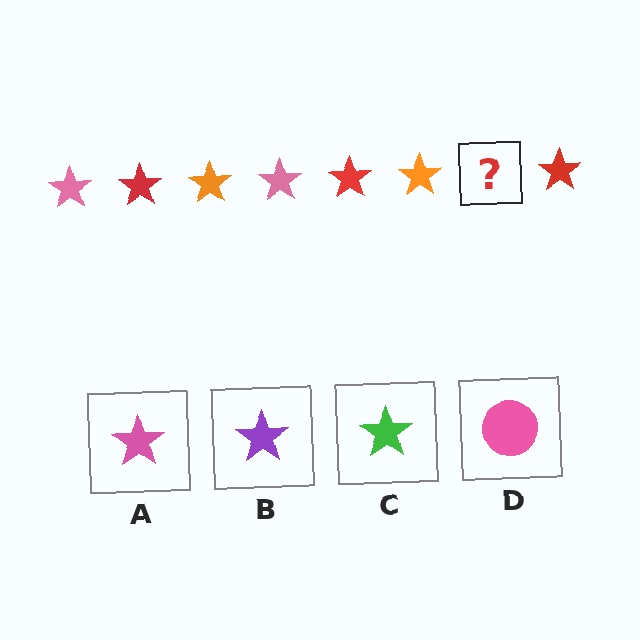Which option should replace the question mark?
Option A.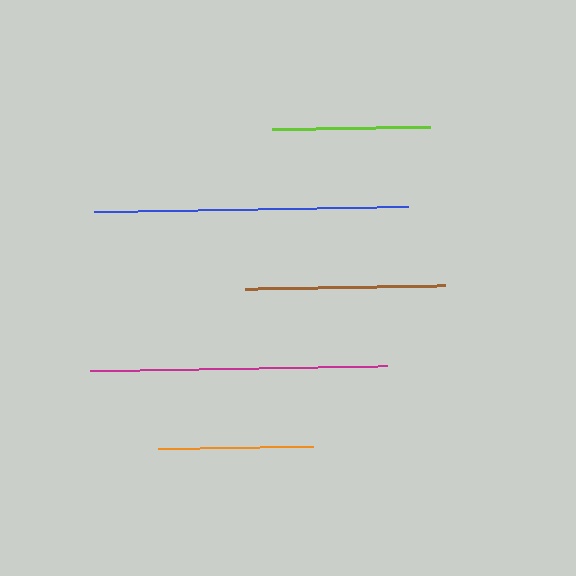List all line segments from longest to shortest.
From longest to shortest: blue, magenta, brown, lime, orange.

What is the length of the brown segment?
The brown segment is approximately 200 pixels long.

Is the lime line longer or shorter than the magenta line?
The magenta line is longer than the lime line.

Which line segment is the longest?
The blue line is the longest at approximately 314 pixels.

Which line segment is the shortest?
The orange line is the shortest at approximately 154 pixels.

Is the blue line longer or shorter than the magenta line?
The blue line is longer than the magenta line.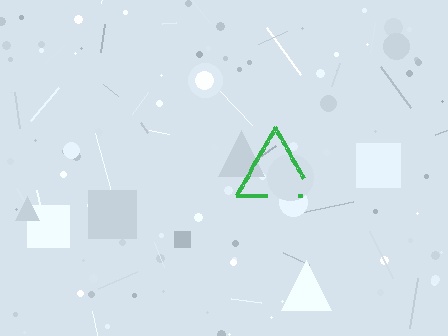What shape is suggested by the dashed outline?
The dashed outline suggests a triangle.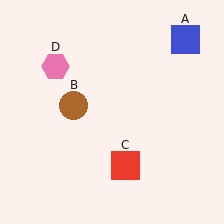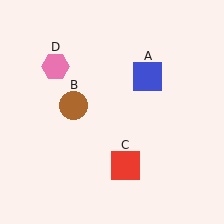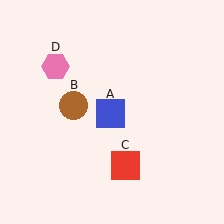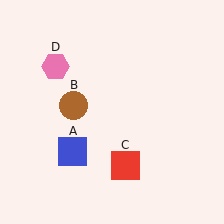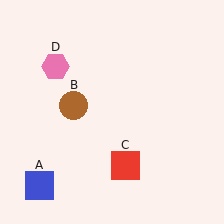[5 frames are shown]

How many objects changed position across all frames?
1 object changed position: blue square (object A).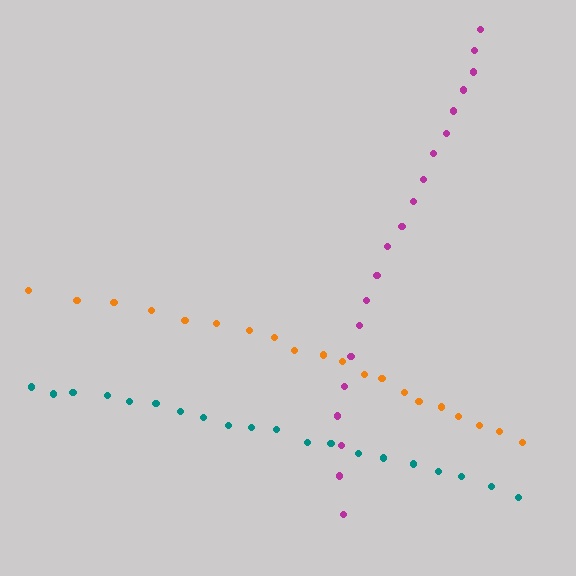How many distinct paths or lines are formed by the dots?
There are 3 distinct paths.